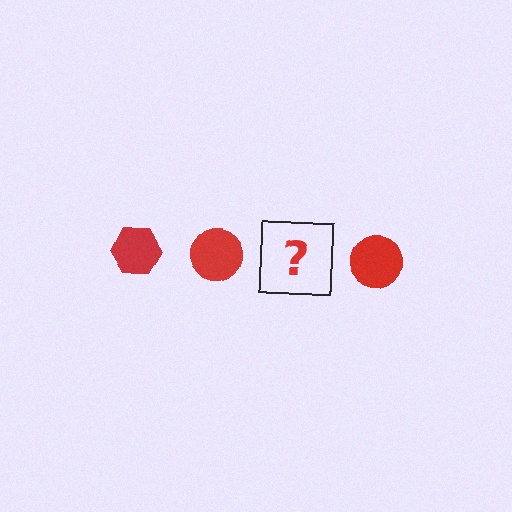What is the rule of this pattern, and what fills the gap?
The rule is that the pattern cycles through hexagon, circle shapes in red. The gap should be filled with a red hexagon.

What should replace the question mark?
The question mark should be replaced with a red hexagon.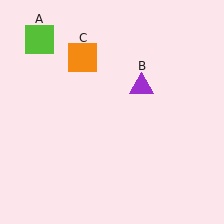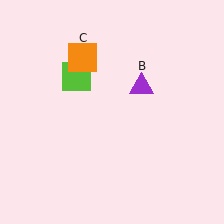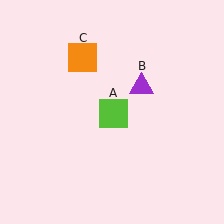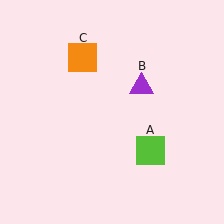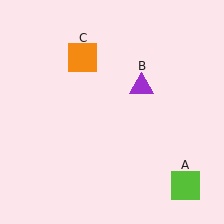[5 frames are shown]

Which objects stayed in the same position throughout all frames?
Purple triangle (object B) and orange square (object C) remained stationary.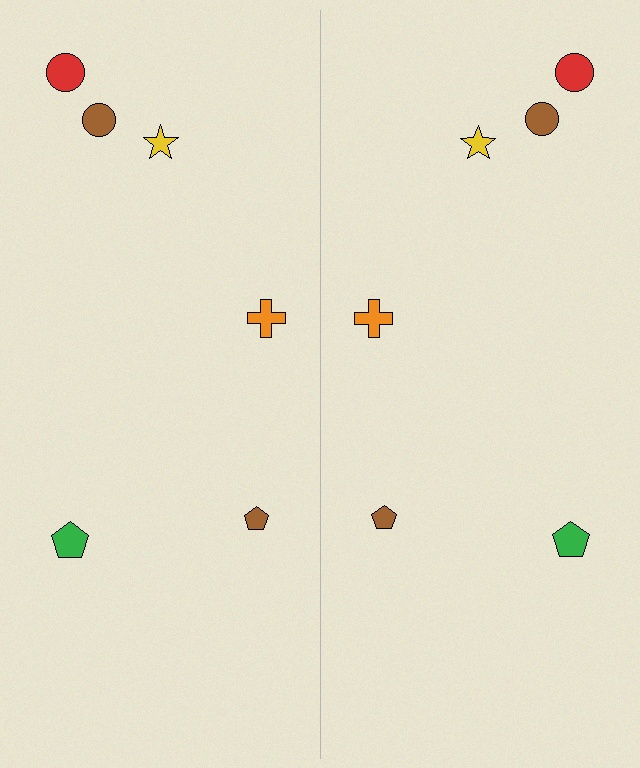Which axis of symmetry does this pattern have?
The pattern has a vertical axis of symmetry running through the center of the image.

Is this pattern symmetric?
Yes, this pattern has bilateral (reflection) symmetry.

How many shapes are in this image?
There are 12 shapes in this image.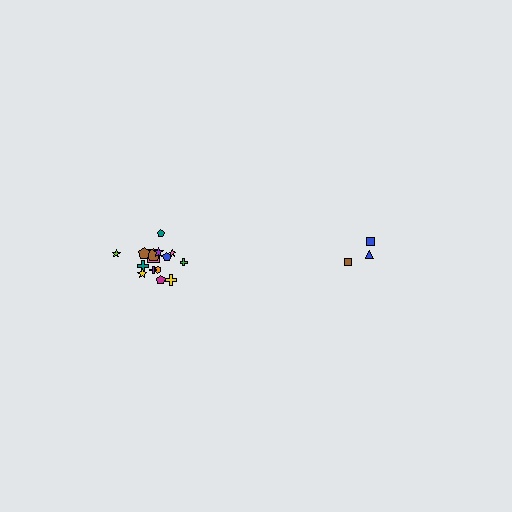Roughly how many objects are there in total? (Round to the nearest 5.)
Roughly 20 objects in total.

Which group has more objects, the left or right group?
The left group.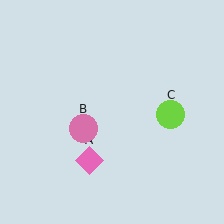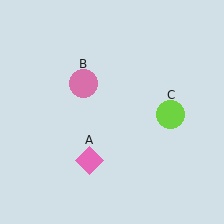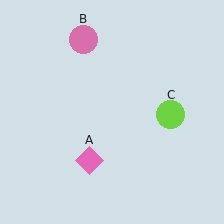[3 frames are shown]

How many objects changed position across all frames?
1 object changed position: pink circle (object B).